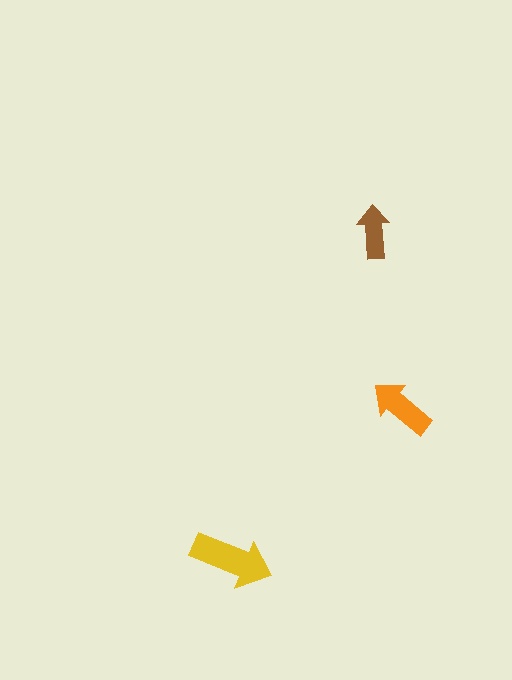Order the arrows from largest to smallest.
the yellow one, the orange one, the brown one.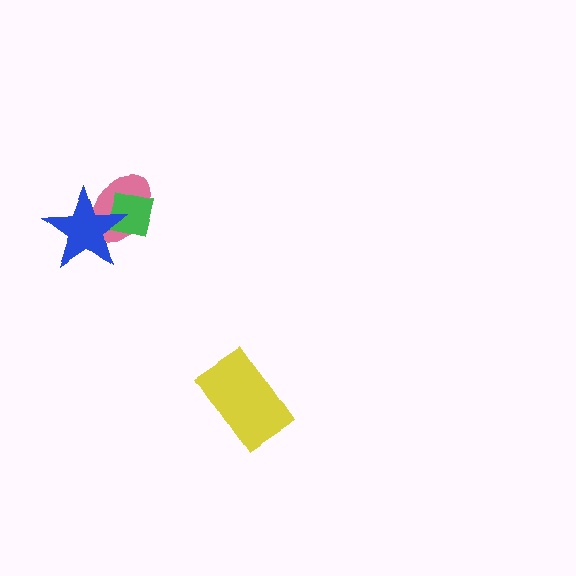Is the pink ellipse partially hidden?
Yes, it is partially covered by another shape.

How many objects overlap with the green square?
2 objects overlap with the green square.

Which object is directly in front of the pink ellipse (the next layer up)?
The green square is directly in front of the pink ellipse.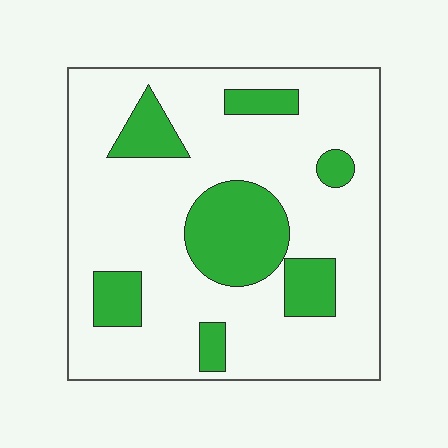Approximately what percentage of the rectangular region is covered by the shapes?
Approximately 25%.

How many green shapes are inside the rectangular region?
7.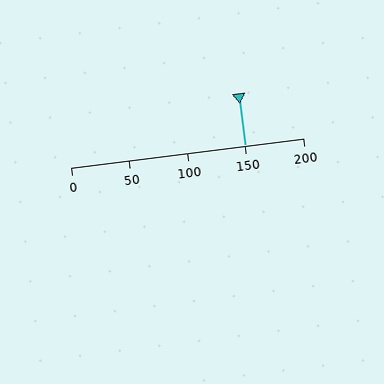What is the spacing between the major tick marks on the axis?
The major ticks are spaced 50 apart.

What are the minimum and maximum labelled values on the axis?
The axis runs from 0 to 200.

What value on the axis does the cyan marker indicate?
The marker indicates approximately 150.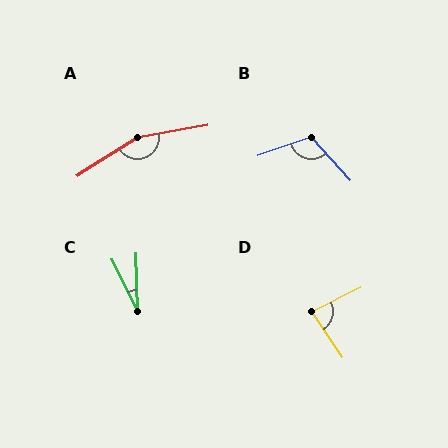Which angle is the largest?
A, at approximately 158 degrees.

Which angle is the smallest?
C, at approximately 25 degrees.